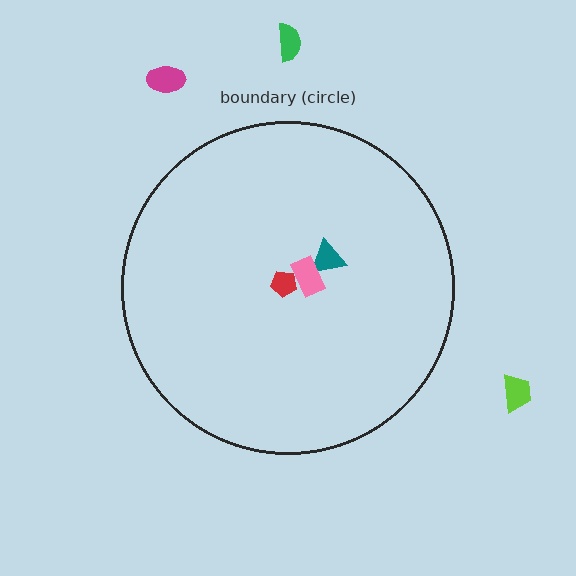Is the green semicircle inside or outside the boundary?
Outside.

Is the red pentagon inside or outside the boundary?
Inside.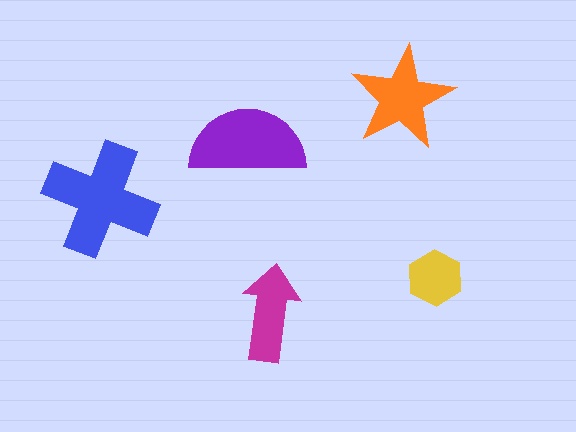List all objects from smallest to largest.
The yellow hexagon, the magenta arrow, the orange star, the purple semicircle, the blue cross.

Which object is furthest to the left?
The blue cross is leftmost.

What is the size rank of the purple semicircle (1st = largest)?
2nd.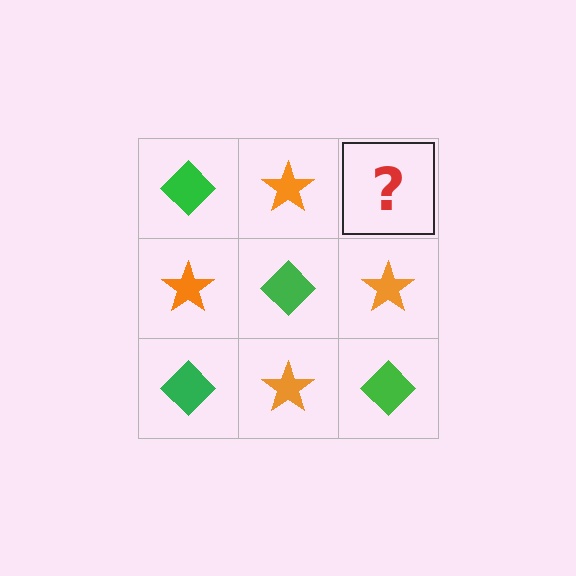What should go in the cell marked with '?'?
The missing cell should contain a green diamond.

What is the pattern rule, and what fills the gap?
The rule is that it alternates green diamond and orange star in a checkerboard pattern. The gap should be filled with a green diamond.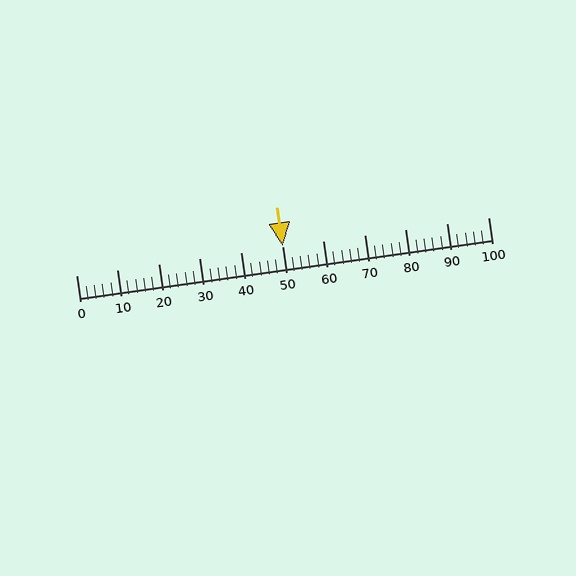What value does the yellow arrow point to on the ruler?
The yellow arrow points to approximately 50.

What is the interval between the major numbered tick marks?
The major tick marks are spaced 10 units apart.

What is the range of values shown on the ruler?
The ruler shows values from 0 to 100.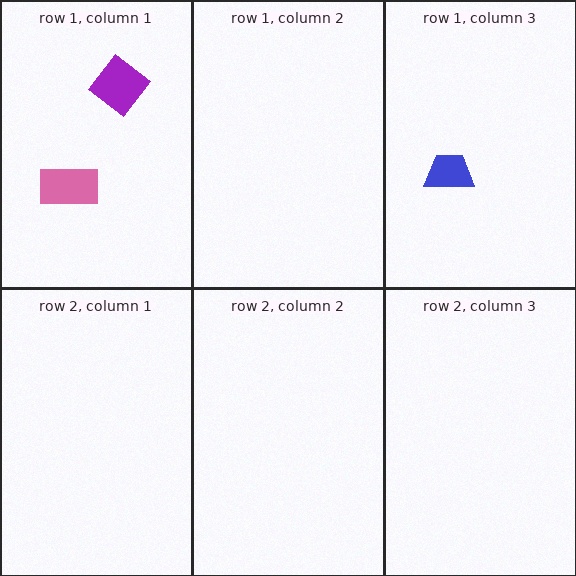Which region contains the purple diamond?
The row 1, column 1 region.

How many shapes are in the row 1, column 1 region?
2.